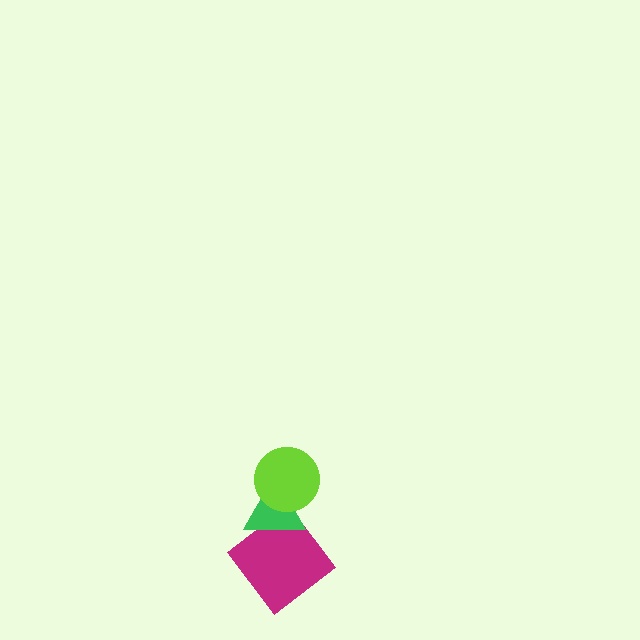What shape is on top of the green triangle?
The lime circle is on top of the green triangle.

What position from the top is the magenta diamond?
The magenta diamond is 3rd from the top.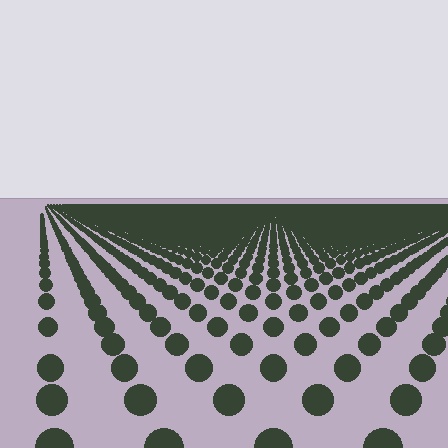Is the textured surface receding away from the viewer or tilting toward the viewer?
The surface is receding away from the viewer. Texture elements get smaller and denser toward the top.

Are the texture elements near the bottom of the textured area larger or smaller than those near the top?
Larger. Near the bottom, elements are closer to the viewer and appear at a bigger on-screen size.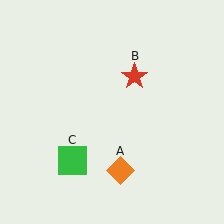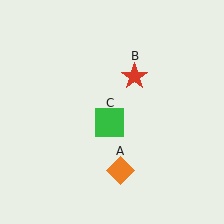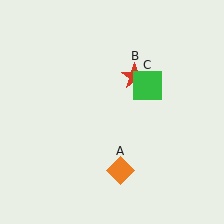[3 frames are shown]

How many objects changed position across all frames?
1 object changed position: green square (object C).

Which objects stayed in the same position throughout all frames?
Orange diamond (object A) and red star (object B) remained stationary.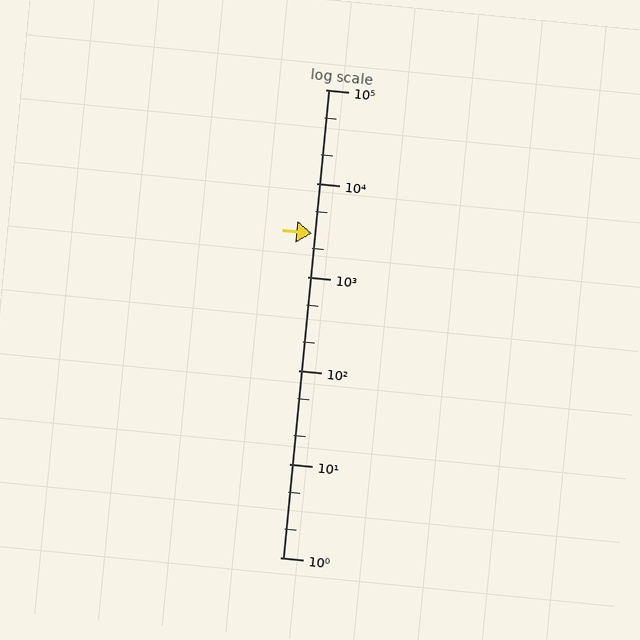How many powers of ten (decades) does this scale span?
The scale spans 5 decades, from 1 to 100000.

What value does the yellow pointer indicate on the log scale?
The pointer indicates approximately 2900.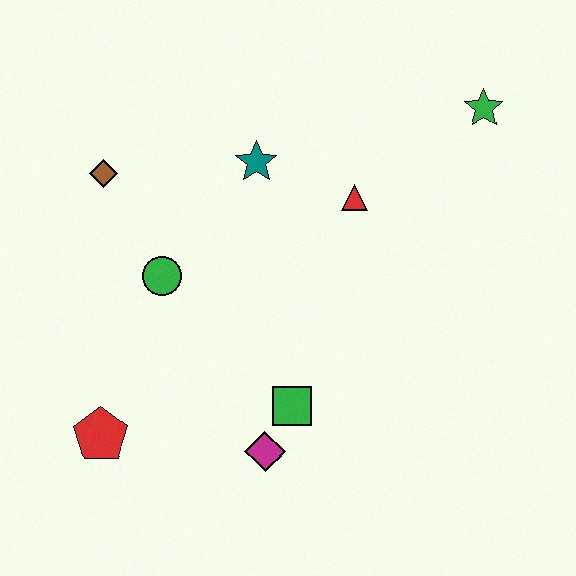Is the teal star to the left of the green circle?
No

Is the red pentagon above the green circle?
No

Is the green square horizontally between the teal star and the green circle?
No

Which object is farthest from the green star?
The red pentagon is farthest from the green star.